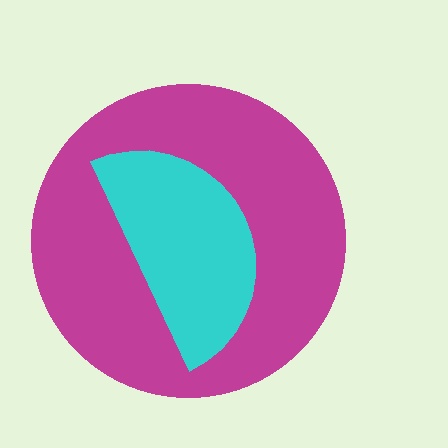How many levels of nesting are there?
2.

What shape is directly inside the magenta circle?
The cyan semicircle.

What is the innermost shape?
The cyan semicircle.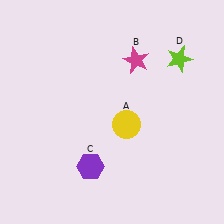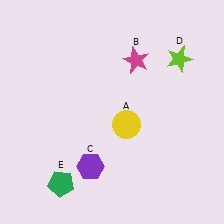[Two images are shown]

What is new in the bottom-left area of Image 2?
A green pentagon (E) was added in the bottom-left area of Image 2.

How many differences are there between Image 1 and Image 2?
There is 1 difference between the two images.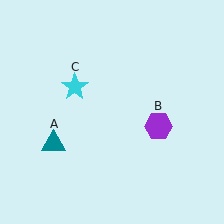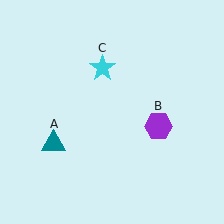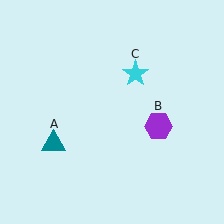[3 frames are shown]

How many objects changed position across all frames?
1 object changed position: cyan star (object C).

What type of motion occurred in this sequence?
The cyan star (object C) rotated clockwise around the center of the scene.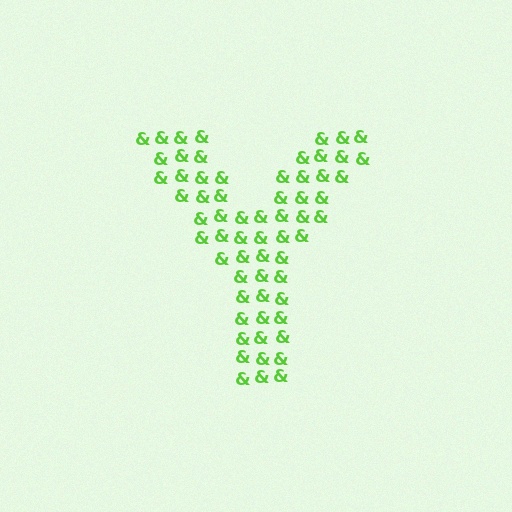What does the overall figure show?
The overall figure shows the letter Y.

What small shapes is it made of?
It is made of small ampersands.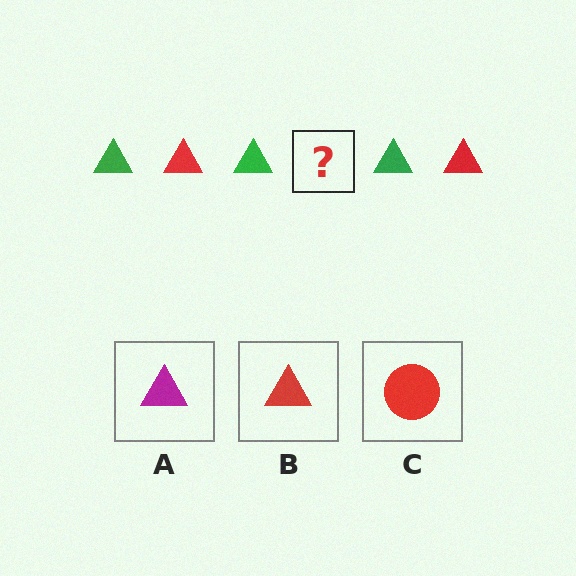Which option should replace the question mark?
Option B.